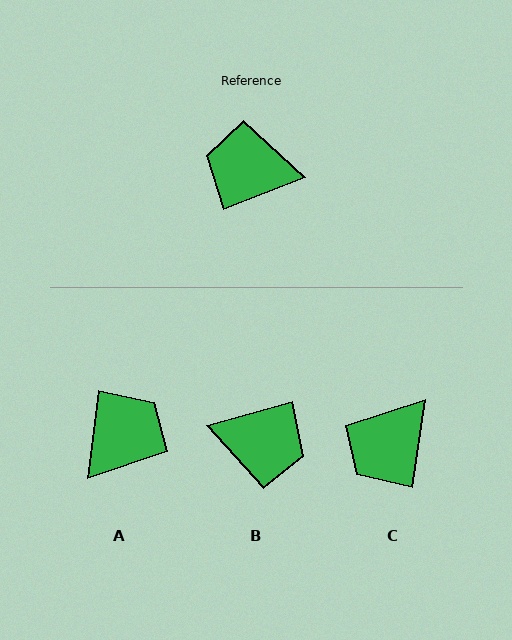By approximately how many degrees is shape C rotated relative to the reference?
Approximately 60 degrees counter-clockwise.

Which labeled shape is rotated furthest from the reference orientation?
B, about 175 degrees away.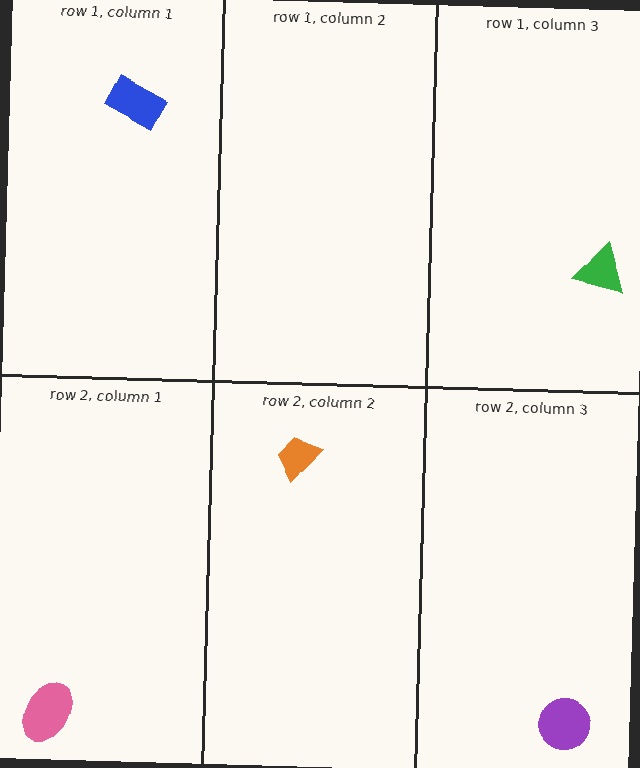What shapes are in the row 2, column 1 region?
The pink ellipse.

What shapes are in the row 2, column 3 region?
The purple circle.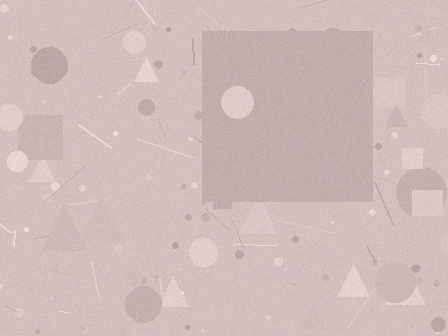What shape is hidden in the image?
A square is hidden in the image.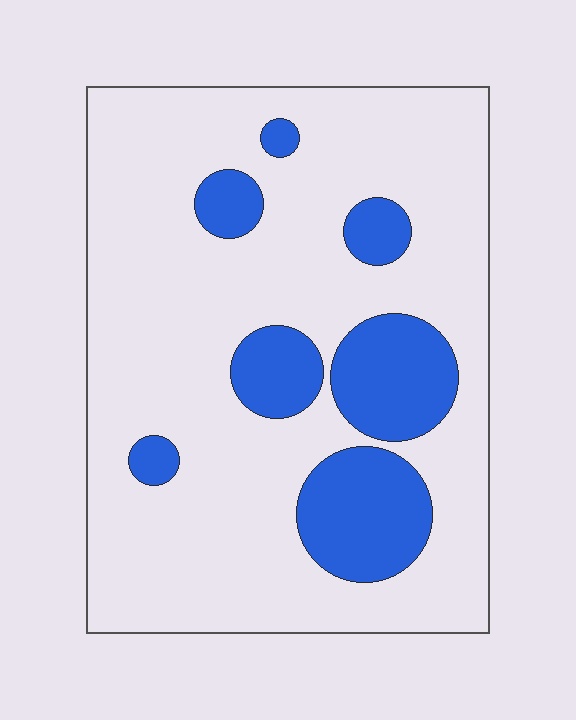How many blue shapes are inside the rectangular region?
7.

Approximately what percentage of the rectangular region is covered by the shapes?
Approximately 20%.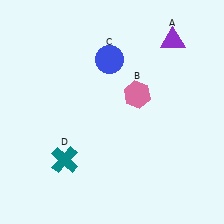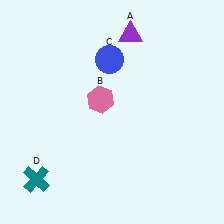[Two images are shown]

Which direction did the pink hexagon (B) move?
The pink hexagon (B) moved left.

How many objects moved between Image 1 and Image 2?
3 objects moved between the two images.